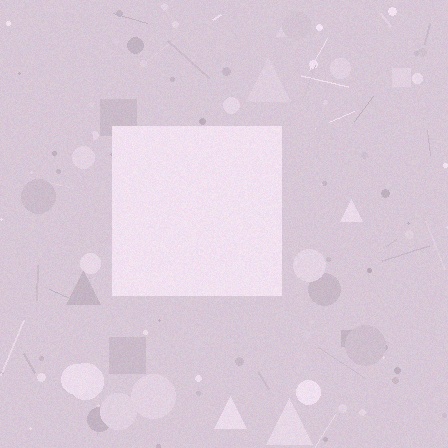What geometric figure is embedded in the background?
A square is embedded in the background.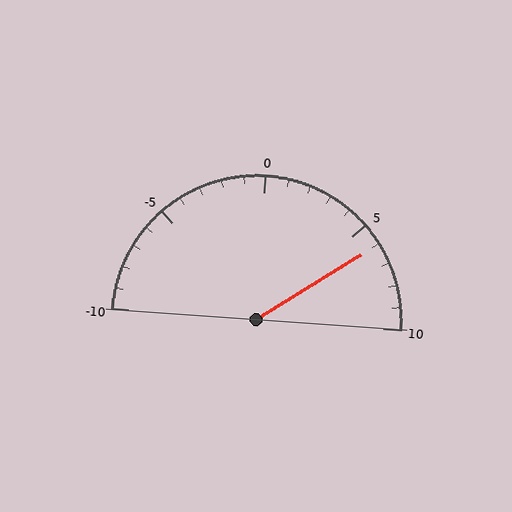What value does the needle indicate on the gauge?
The needle indicates approximately 6.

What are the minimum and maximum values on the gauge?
The gauge ranges from -10 to 10.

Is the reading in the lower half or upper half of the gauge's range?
The reading is in the upper half of the range (-10 to 10).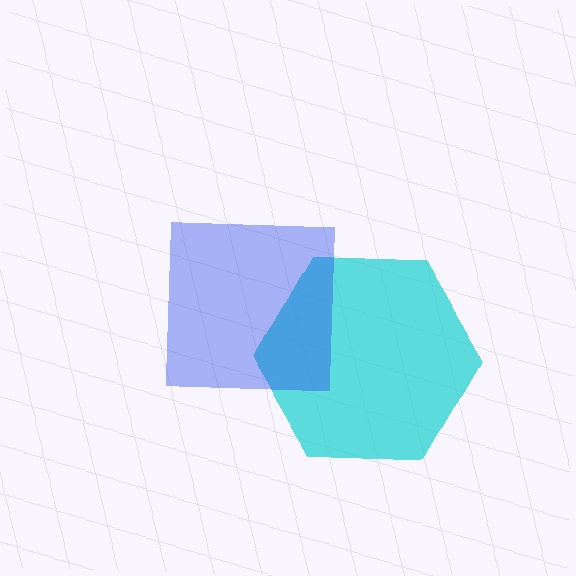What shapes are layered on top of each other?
The layered shapes are: a cyan hexagon, a blue square.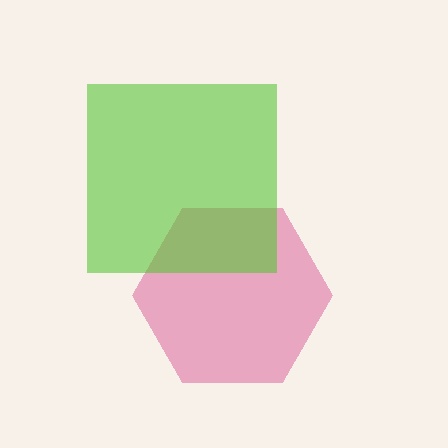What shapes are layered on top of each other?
The layered shapes are: a magenta hexagon, a lime square.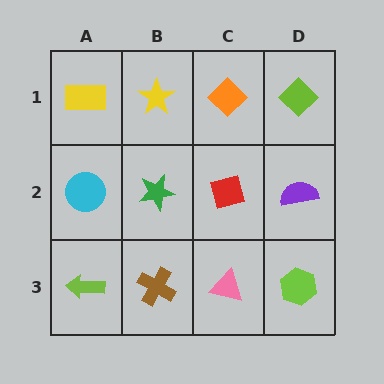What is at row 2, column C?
A red diamond.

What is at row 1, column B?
A yellow star.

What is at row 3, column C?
A pink triangle.